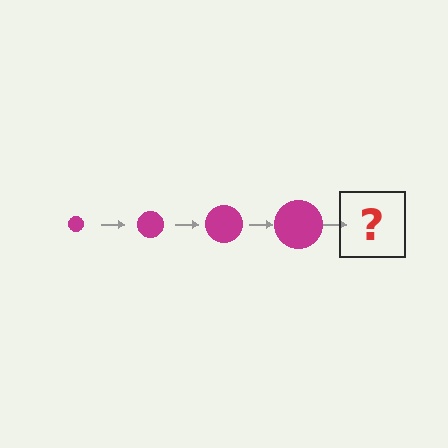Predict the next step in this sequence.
The next step is a magenta circle, larger than the previous one.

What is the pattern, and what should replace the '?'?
The pattern is that the circle gets progressively larger each step. The '?' should be a magenta circle, larger than the previous one.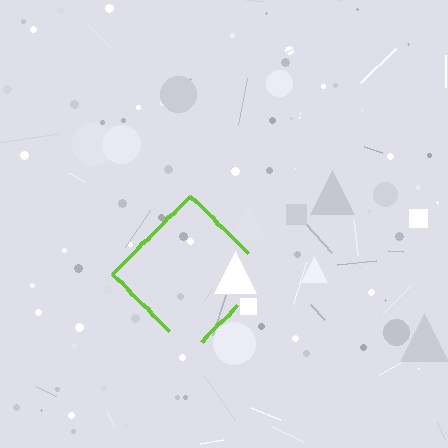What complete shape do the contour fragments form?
The contour fragments form a diamond.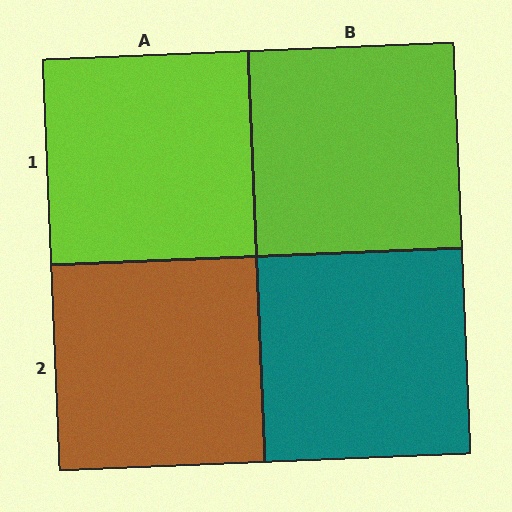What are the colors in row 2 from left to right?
Brown, teal.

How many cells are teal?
1 cell is teal.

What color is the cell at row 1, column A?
Lime.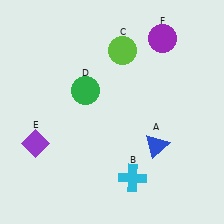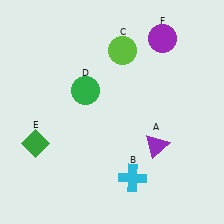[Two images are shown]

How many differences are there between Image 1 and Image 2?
There are 2 differences between the two images.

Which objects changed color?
A changed from blue to purple. E changed from purple to green.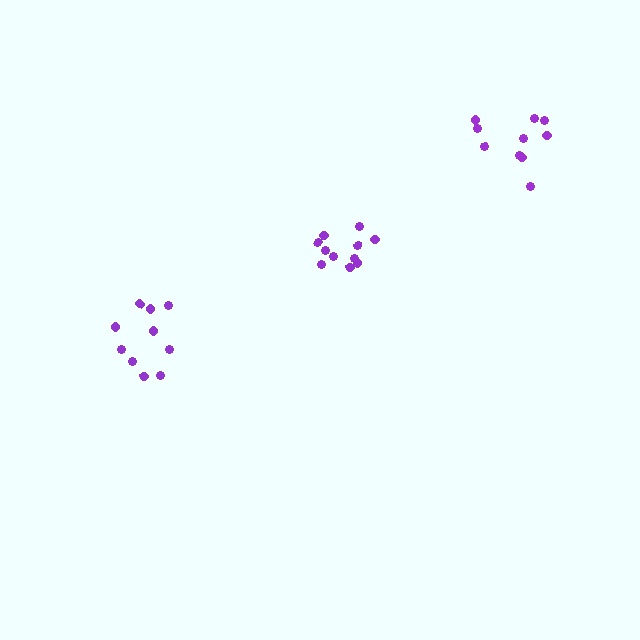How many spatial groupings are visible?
There are 3 spatial groupings.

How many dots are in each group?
Group 1: 10 dots, Group 2: 10 dots, Group 3: 11 dots (31 total).